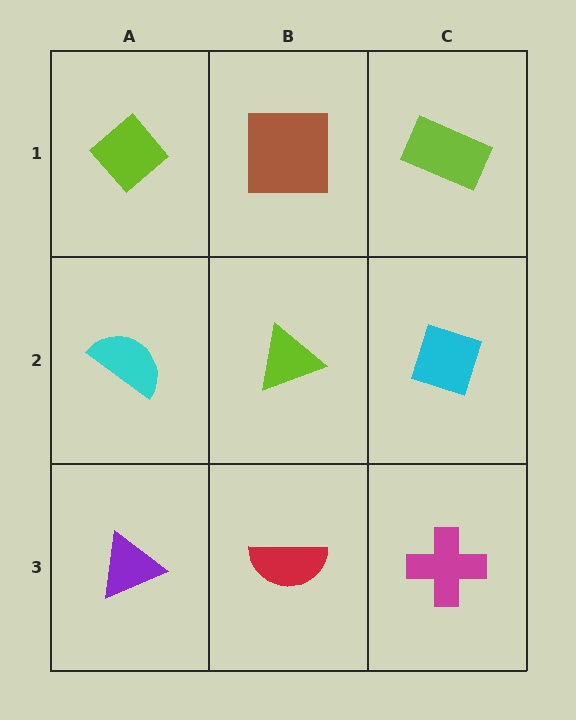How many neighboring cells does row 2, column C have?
3.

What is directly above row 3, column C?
A cyan diamond.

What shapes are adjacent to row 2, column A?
A lime diamond (row 1, column A), a purple triangle (row 3, column A), a lime triangle (row 2, column B).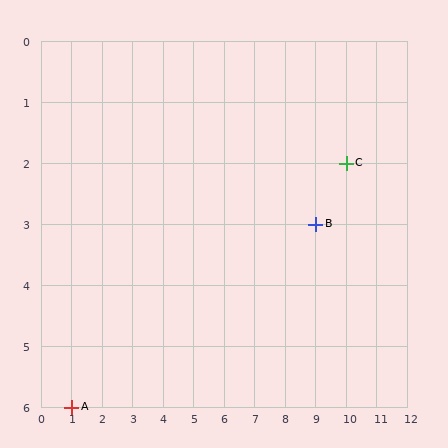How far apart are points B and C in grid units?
Points B and C are 1 column and 1 row apart (about 1.4 grid units diagonally).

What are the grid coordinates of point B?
Point B is at grid coordinates (9, 3).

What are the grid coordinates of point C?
Point C is at grid coordinates (10, 2).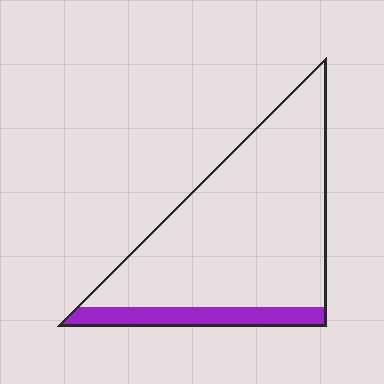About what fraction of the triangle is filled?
About one eighth (1/8).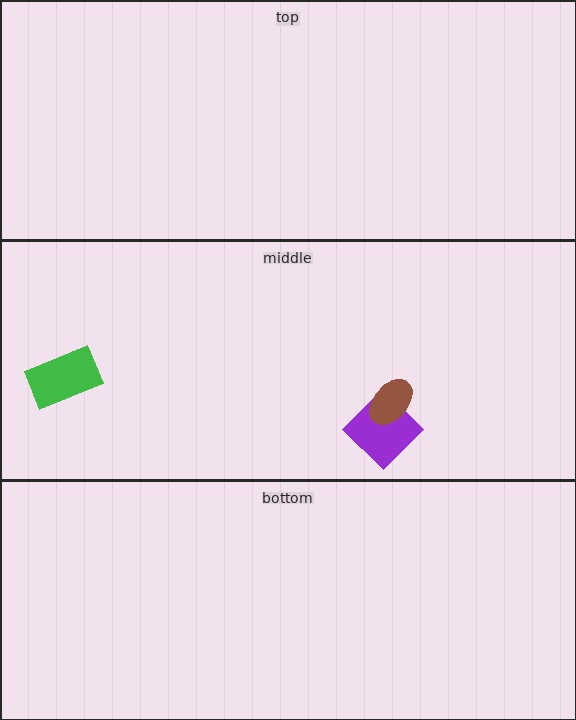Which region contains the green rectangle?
The middle region.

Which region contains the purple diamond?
The middle region.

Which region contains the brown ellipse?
The middle region.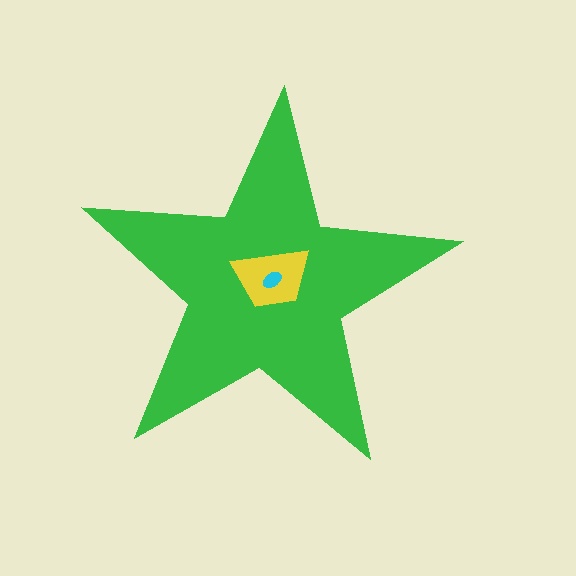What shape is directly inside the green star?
The yellow trapezoid.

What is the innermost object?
The cyan ellipse.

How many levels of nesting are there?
3.